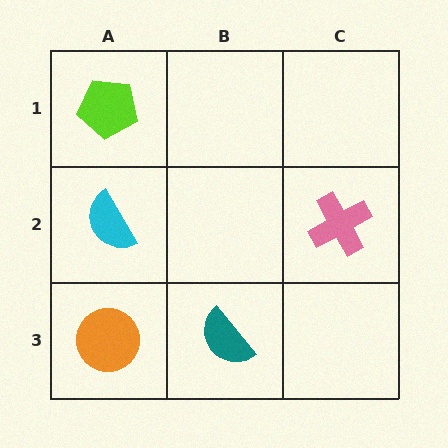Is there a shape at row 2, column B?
No, that cell is empty.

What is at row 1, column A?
A lime pentagon.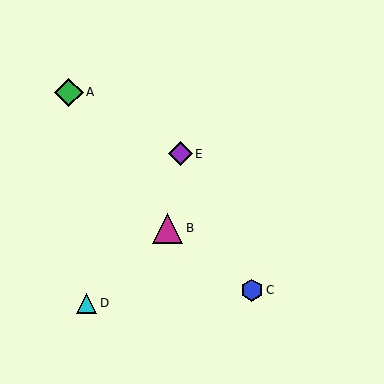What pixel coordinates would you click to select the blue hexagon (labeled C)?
Click at (252, 290) to select the blue hexagon C.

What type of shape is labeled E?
Shape E is a purple diamond.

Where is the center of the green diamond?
The center of the green diamond is at (69, 92).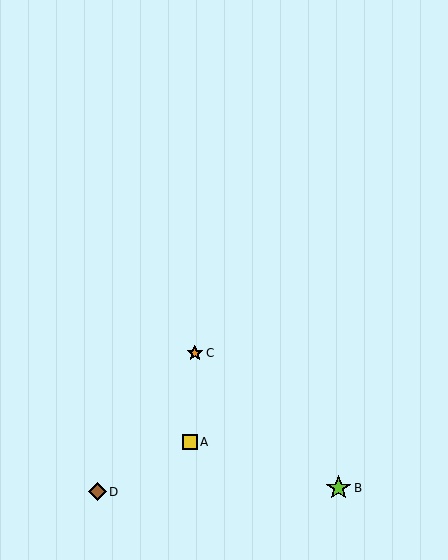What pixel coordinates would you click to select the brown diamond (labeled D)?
Click at (97, 492) to select the brown diamond D.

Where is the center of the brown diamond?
The center of the brown diamond is at (97, 492).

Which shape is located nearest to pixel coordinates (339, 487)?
The lime star (labeled B) at (338, 488) is nearest to that location.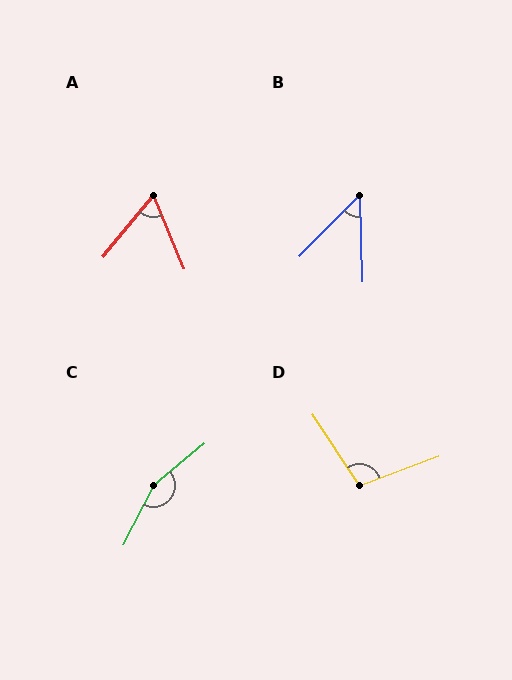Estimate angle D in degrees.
Approximately 103 degrees.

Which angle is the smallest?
B, at approximately 46 degrees.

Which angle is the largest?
C, at approximately 156 degrees.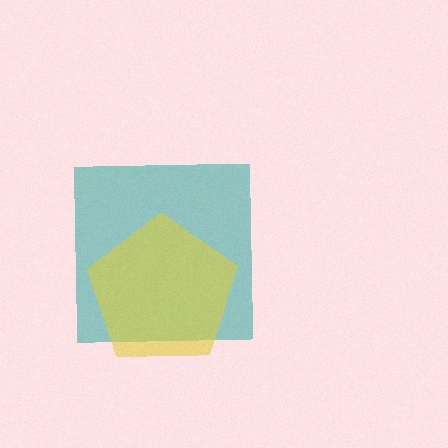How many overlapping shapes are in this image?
There are 2 overlapping shapes in the image.